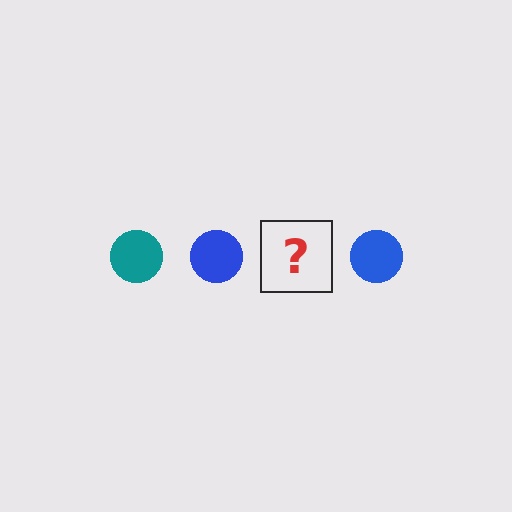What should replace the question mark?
The question mark should be replaced with a teal circle.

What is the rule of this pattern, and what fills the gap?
The rule is that the pattern cycles through teal, blue circles. The gap should be filled with a teal circle.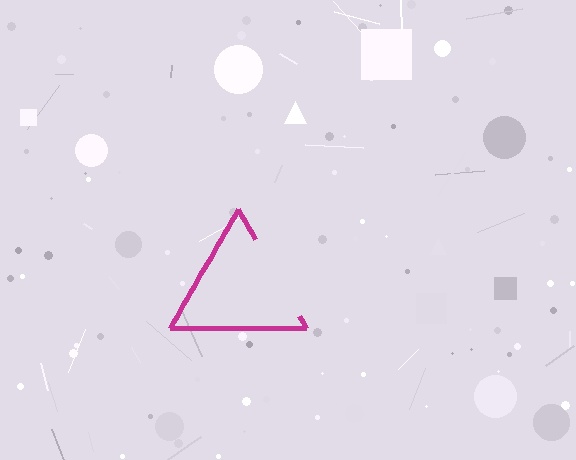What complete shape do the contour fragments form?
The contour fragments form a triangle.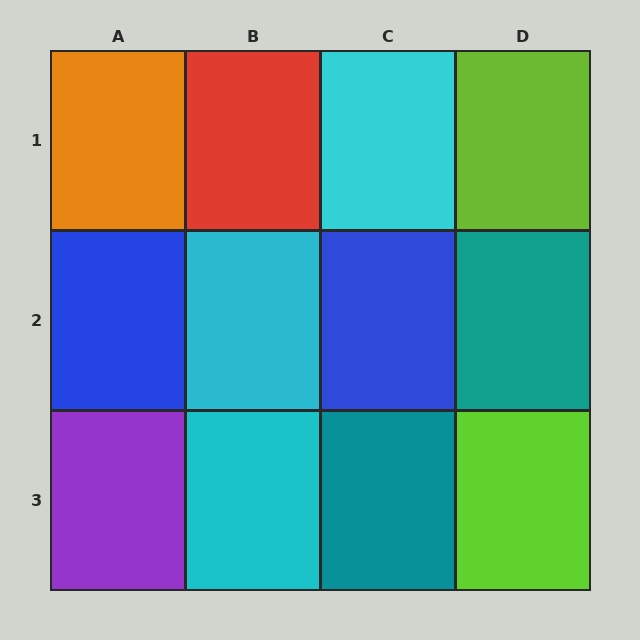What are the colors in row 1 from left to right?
Orange, red, cyan, lime.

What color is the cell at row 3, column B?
Cyan.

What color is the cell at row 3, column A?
Purple.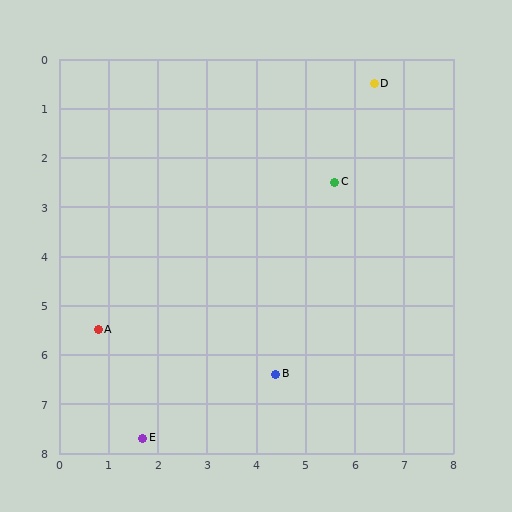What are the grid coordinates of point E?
Point E is at approximately (1.7, 7.7).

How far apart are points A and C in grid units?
Points A and C are about 5.7 grid units apart.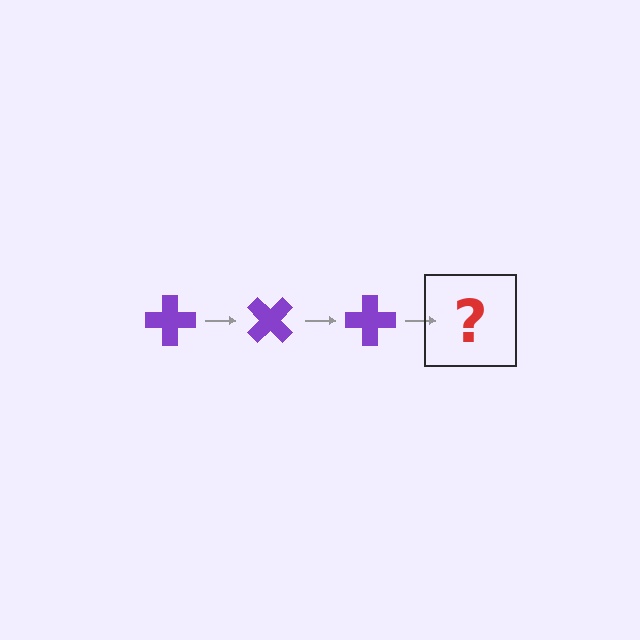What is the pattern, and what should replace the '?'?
The pattern is that the cross rotates 45 degrees each step. The '?' should be a purple cross rotated 135 degrees.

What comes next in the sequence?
The next element should be a purple cross rotated 135 degrees.